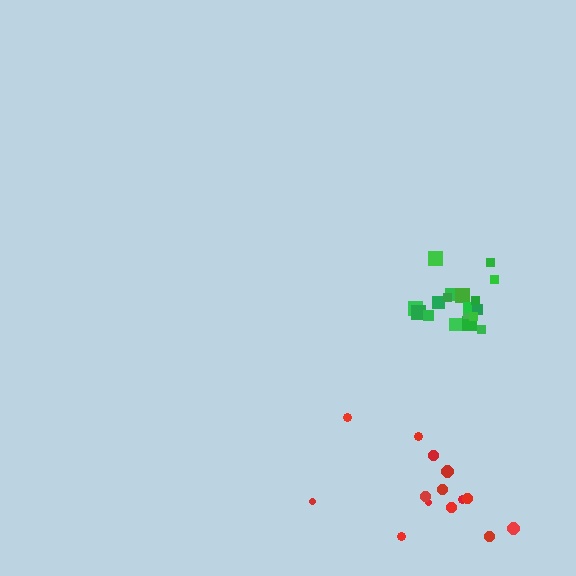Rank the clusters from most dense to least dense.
green, red.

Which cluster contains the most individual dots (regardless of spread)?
Green (18).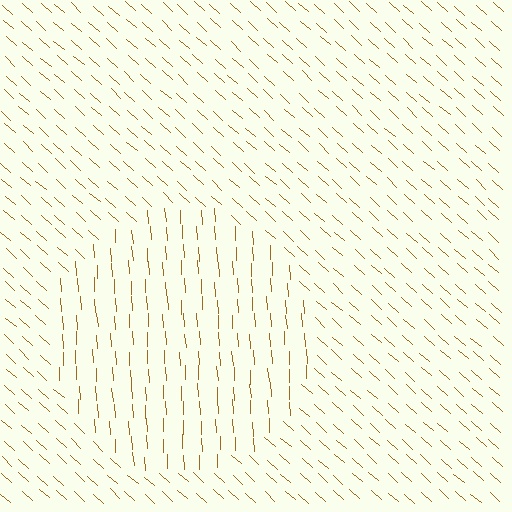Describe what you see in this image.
The image is filled with small brown line segments. A circle region in the image has lines oriented differently from the surrounding lines, creating a visible texture boundary.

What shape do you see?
I see a circle.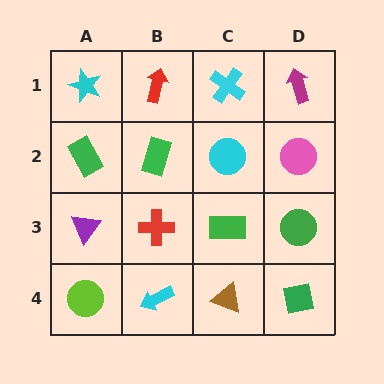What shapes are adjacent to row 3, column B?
A green rectangle (row 2, column B), a cyan arrow (row 4, column B), a purple triangle (row 3, column A), a green rectangle (row 3, column C).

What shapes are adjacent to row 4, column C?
A green rectangle (row 3, column C), a cyan arrow (row 4, column B), a green square (row 4, column D).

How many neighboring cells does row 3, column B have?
4.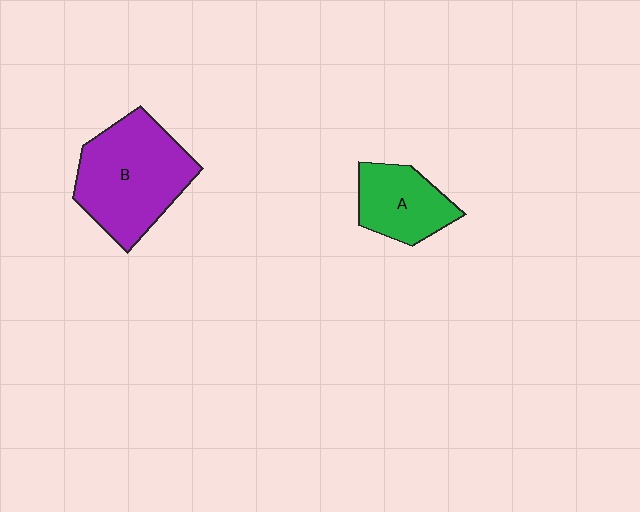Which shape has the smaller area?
Shape A (green).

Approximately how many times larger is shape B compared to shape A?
Approximately 1.8 times.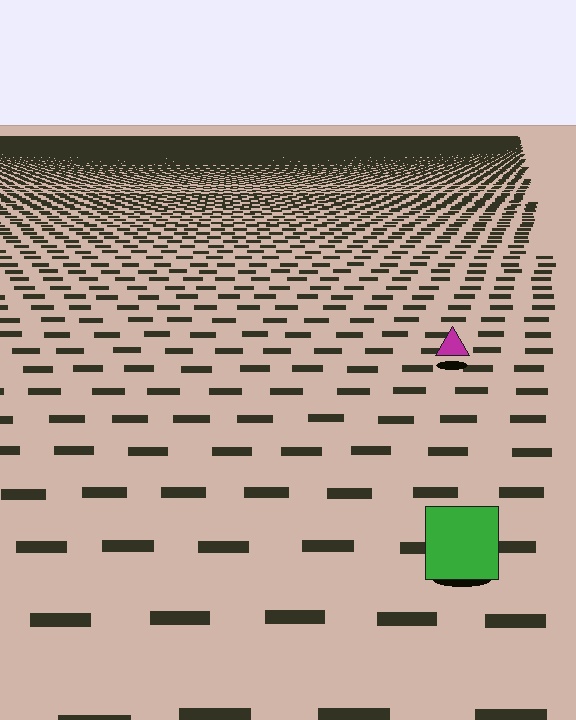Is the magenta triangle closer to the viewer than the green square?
No. The green square is closer — you can tell from the texture gradient: the ground texture is coarser near it.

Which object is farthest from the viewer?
The magenta triangle is farthest from the viewer. It appears smaller and the ground texture around it is denser.